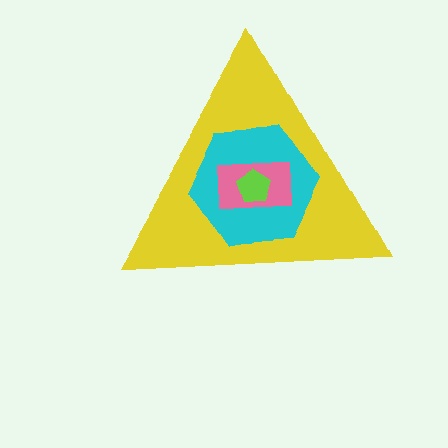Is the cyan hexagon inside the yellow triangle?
Yes.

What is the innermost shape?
The lime pentagon.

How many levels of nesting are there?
4.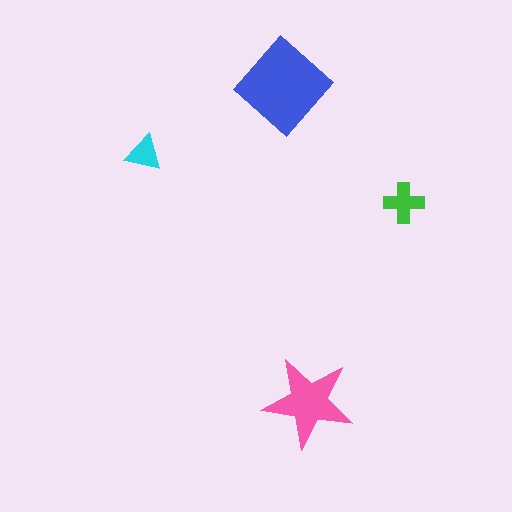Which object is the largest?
The blue diamond.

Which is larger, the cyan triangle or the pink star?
The pink star.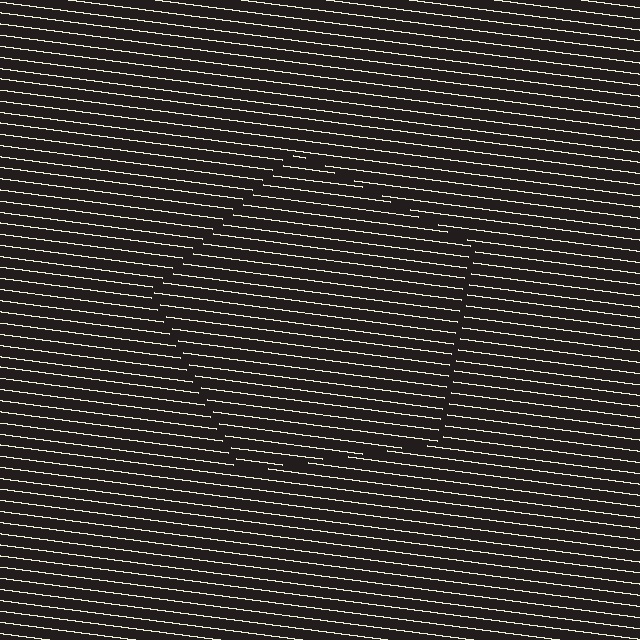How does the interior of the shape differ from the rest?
The interior of the shape contains the same grating, shifted by half a period — the contour is defined by the phase discontinuity where line-ends from the inner and outer gratings abut.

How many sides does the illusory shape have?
5 sides — the line-ends trace a pentagon.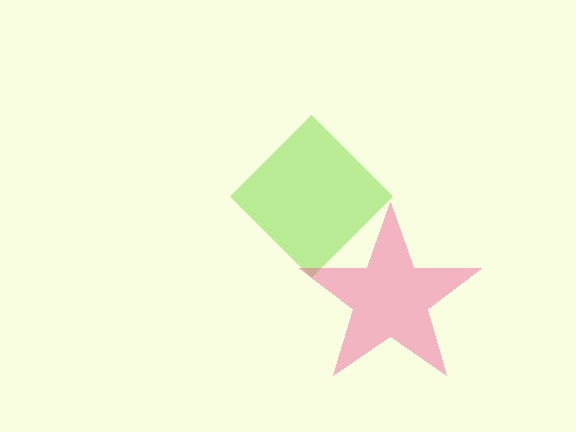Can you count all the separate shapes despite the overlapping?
Yes, there are 2 separate shapes.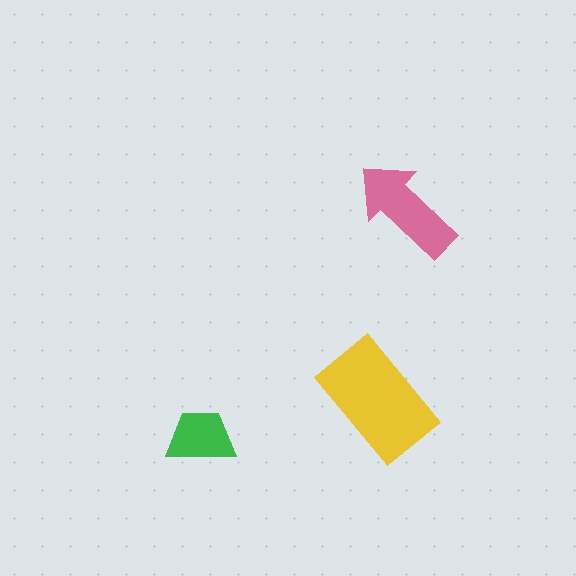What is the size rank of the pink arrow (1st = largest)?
2nd.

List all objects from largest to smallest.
The yellow rectangle, the pink arrow, the green trapezoid.